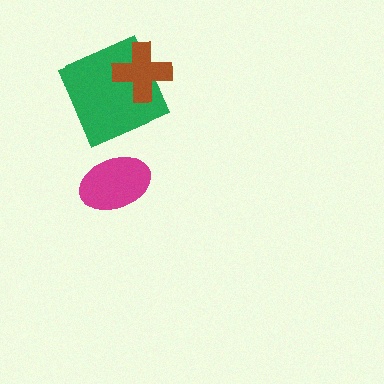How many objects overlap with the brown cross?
1 object overlaps with the brown cross.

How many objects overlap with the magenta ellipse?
0 objects overlap with the magenta ellipse.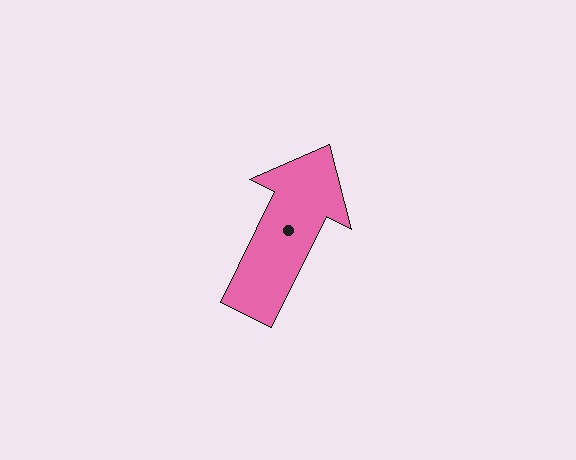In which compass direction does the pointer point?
Northeast.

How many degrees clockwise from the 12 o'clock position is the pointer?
Approximately 26 degrees.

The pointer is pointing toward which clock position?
Roughly 1 o'clock.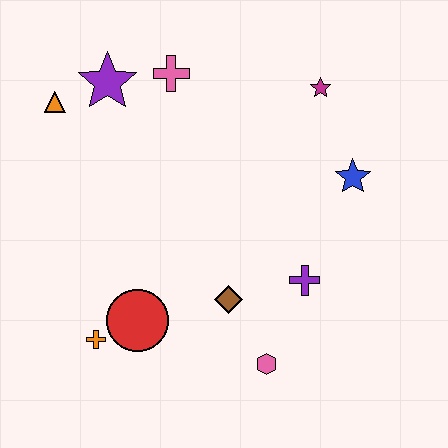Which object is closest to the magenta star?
The blue star is closest to the magenta star.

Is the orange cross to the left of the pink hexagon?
Yes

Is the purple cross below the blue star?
Yes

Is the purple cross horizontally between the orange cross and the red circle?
No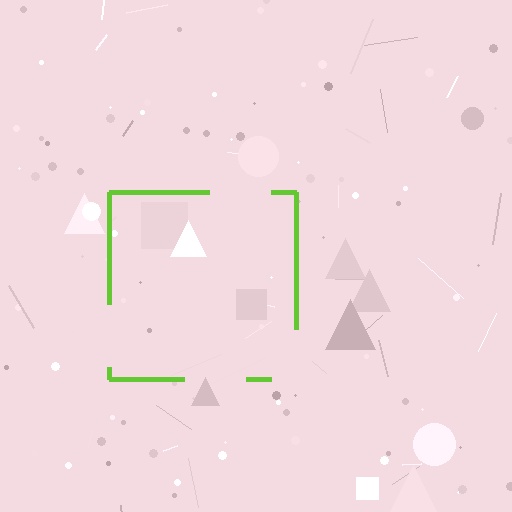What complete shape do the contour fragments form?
The contour fragments form a square.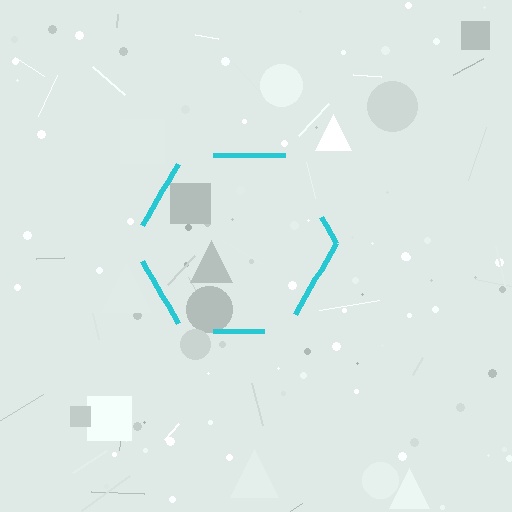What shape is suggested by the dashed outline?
The dashed outline suggests a hexagon.